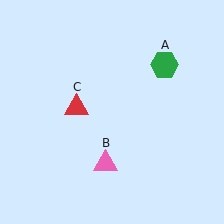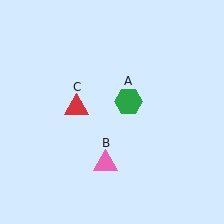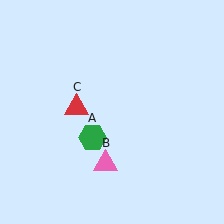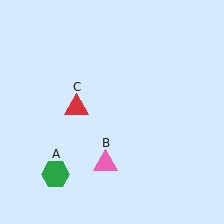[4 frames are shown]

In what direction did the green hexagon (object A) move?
The green hexagon (object A) moved down and to the left.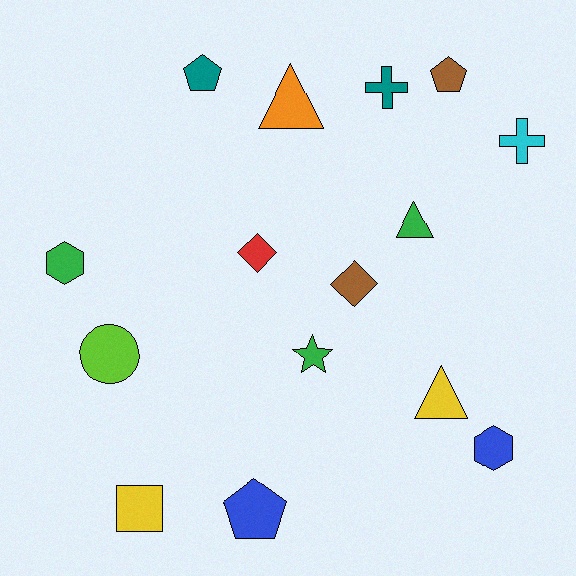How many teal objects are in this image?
There are 2 teal objects.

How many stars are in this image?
There is 1 star.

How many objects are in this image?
There are 15 objects.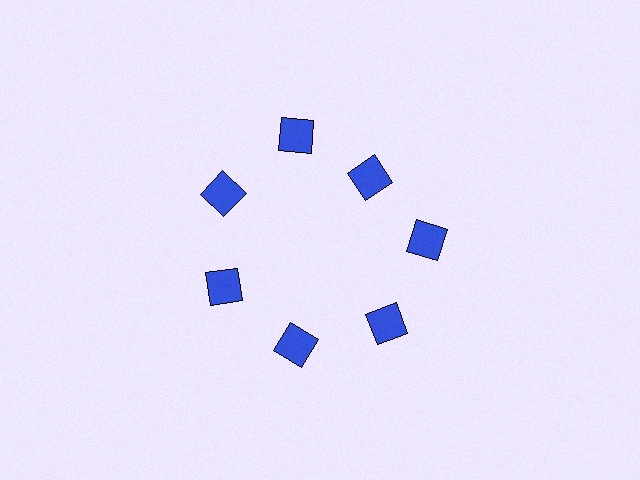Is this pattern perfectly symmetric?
No. The 7 blue squares are arranged in a ring, but one element near the 1 o'clock position is pulled inward toward the center, breaking the 7-fold rotational symmetry.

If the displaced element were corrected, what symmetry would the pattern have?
It would have 7-fold rotational symmetry — the pattern would map onto itself every 51 degrees.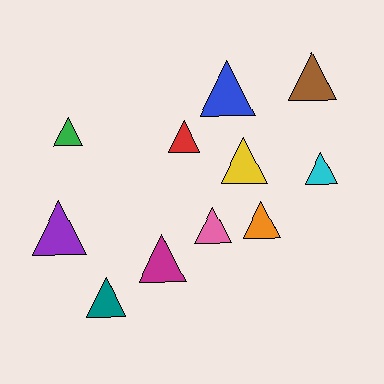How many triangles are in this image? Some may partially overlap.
There are 11 triangles.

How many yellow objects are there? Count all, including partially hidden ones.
There is 1 yellow object.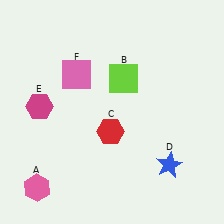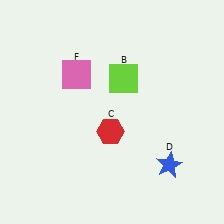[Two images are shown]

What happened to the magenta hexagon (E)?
The magenta hexagon (E) was removed in Image 2. It was in the top-left area of Image 1.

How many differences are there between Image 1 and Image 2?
There are 2 differences between the two images.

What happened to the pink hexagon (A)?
The pink hexagon (A) was removed in Image 2. It was in the bottom-left area of Image 1.